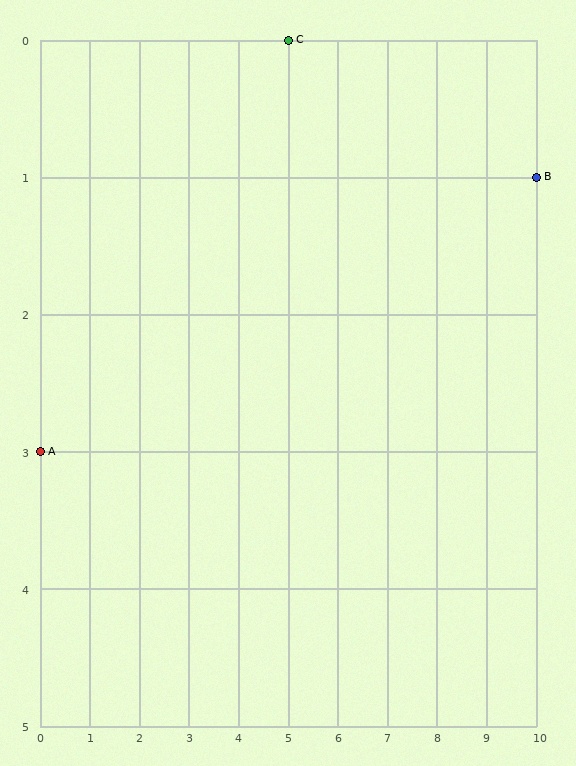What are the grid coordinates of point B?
Point B is at grid coordinates (10, 1).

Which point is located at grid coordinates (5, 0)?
Point C is at (5, 0).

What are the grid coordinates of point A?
Point A is at grid coordinates (0, 3).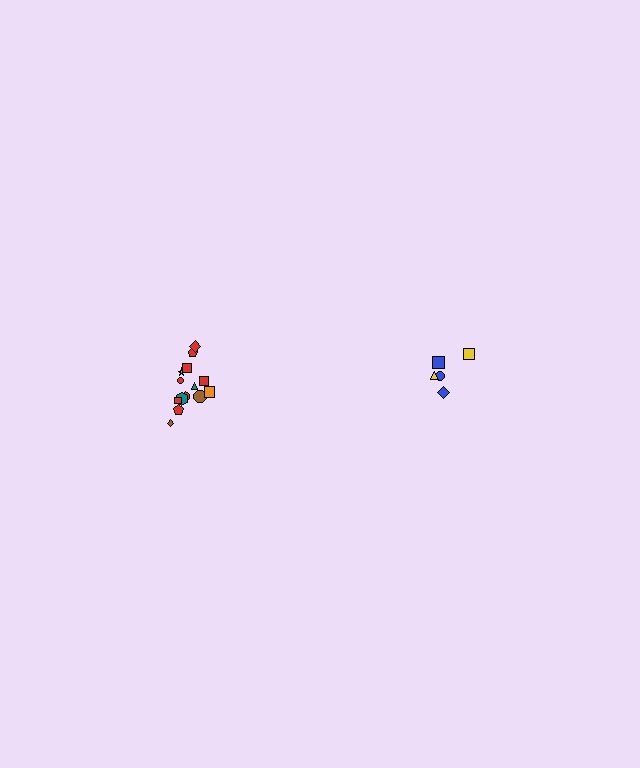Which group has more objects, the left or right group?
The left group.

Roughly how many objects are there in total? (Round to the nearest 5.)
Roughly 20 objects in total.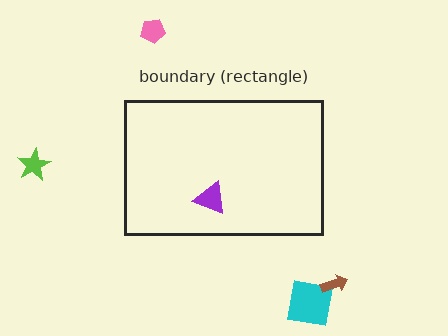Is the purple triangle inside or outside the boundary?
Inside.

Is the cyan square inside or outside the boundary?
Outside.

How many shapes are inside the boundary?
1 inside, 4 outside.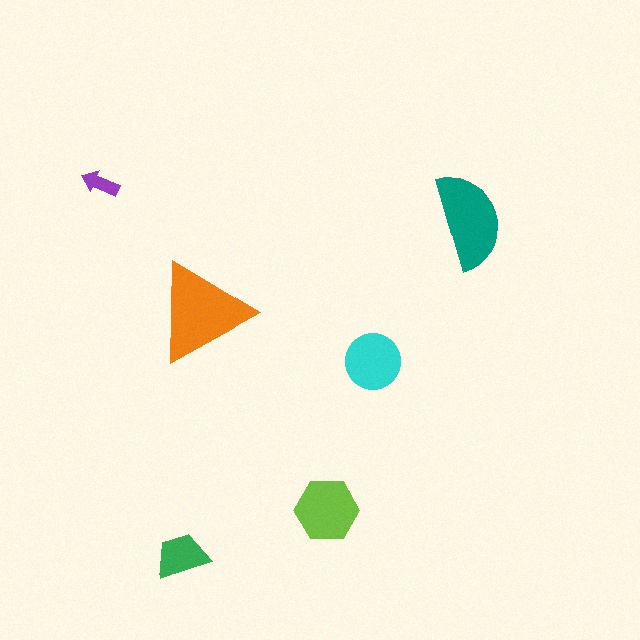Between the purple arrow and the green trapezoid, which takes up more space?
The green trapezoid.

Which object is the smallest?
The purple arrow.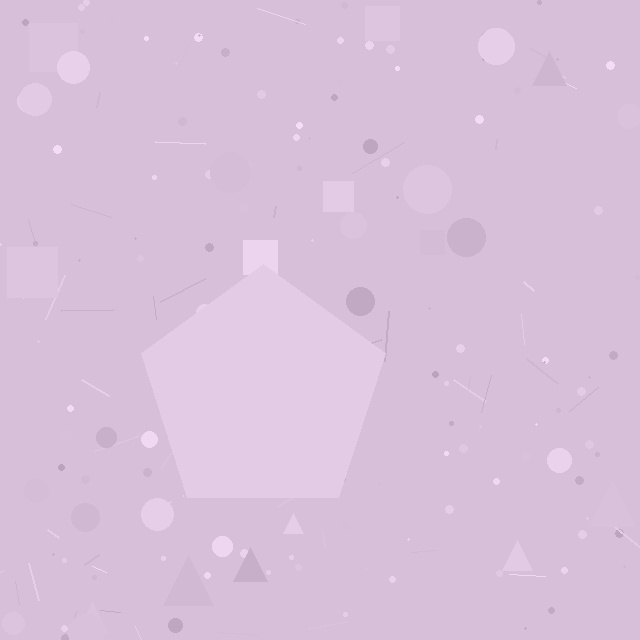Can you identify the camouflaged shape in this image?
The camouflaged shape is a pentagon.